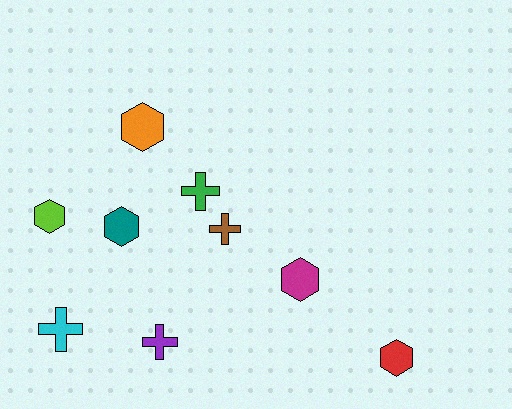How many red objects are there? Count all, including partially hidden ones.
There is 1 red object.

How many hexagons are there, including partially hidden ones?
There are 5 hexagons.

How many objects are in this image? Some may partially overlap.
There are 9 objects.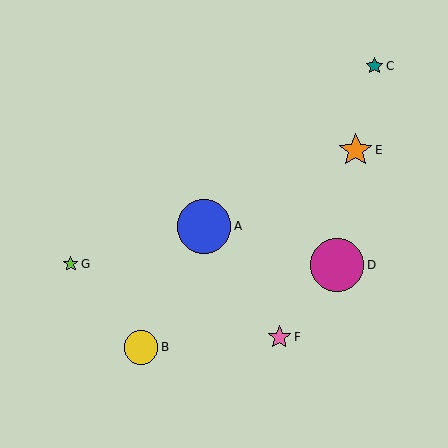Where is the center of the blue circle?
The center of the blue circle is at (204, 226).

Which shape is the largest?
The blue circle (labeled A) is the largest.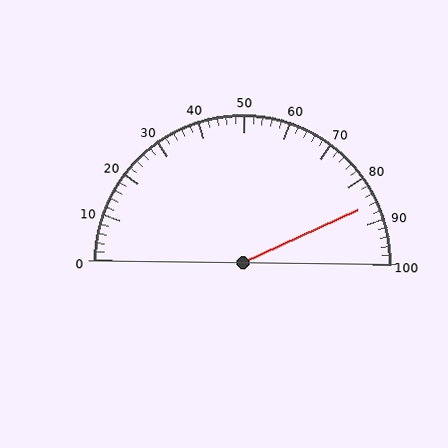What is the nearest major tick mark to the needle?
The nearest major tick mark is 90.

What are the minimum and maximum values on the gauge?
The gauge ranges from 0 to 100.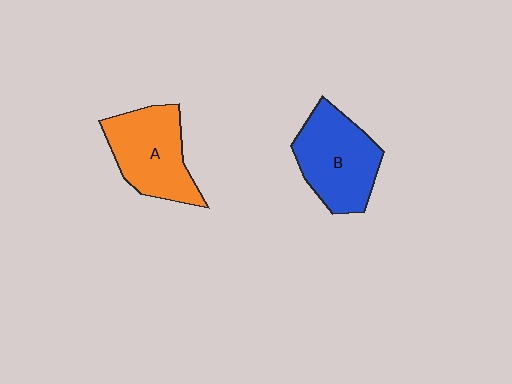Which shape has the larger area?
Shape B (blue).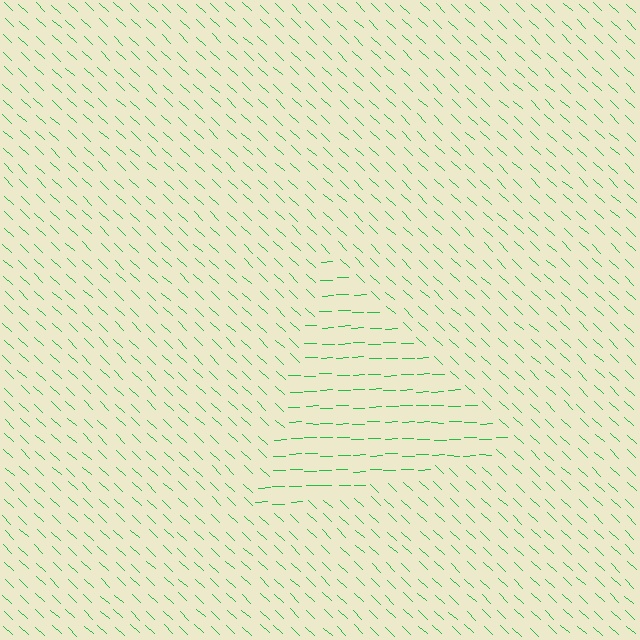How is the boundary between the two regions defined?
The boundary is defined purely by a change in line orientation (approximately 45 degrees difference). All lines are the same color and thickness.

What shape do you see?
I see a triangle.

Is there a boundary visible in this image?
Yes, there is a texture boundary formed by a change in line orientation.